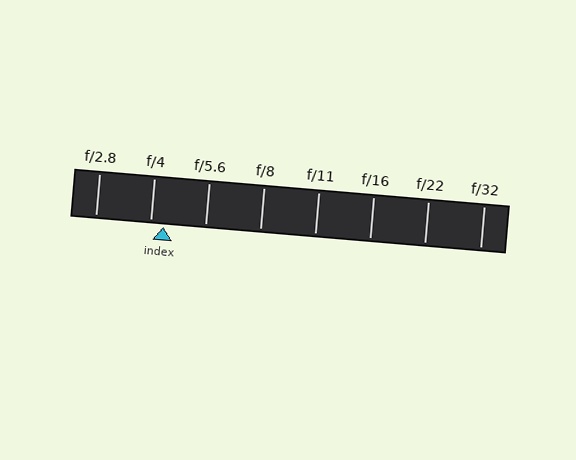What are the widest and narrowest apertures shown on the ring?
The widest aperture shown is f/2.8 and the narrowest is f/32.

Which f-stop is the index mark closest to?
The index mark is closest to f/4.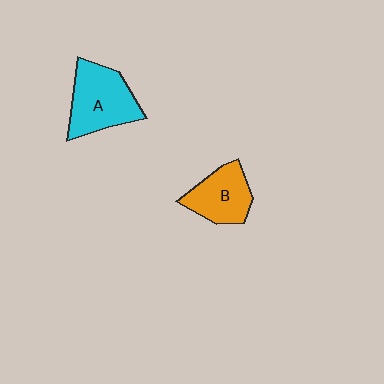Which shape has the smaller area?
Shape B (orange).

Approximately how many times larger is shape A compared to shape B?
Approximately 1.3 times.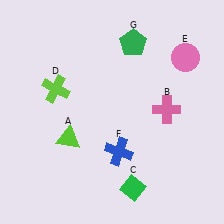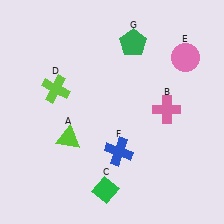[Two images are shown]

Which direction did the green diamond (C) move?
The green diamond (C) moved left.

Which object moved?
The green diamond (C) moved left.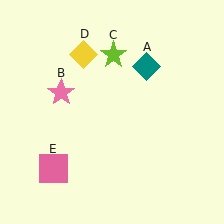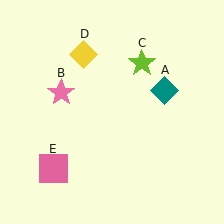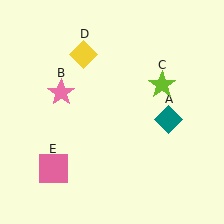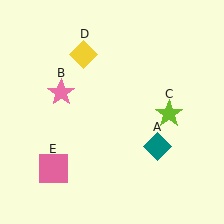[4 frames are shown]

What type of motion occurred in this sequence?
The teal diamond (object A), lime star (object C) rotated clockwise around the center of the scene.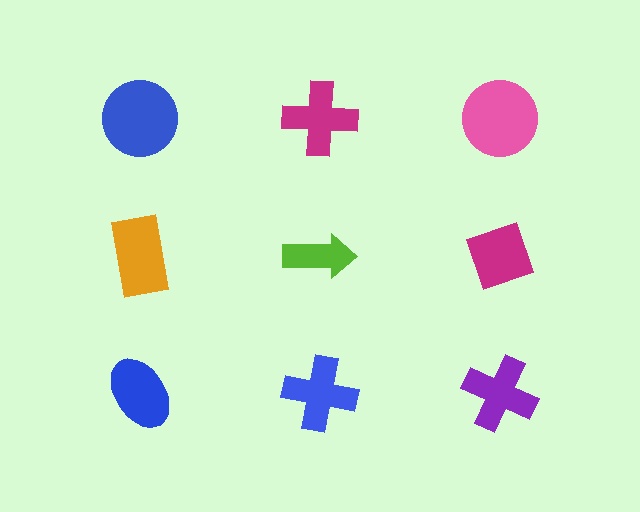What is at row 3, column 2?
A blue cross.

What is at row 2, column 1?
An orange rectangle.